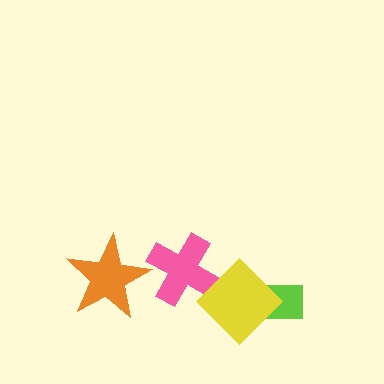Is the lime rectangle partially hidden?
Yes, it is partially covered by another shape.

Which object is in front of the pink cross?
The yellow diamond is in front of the pink cross.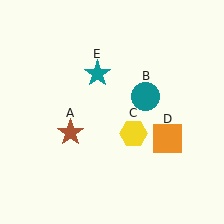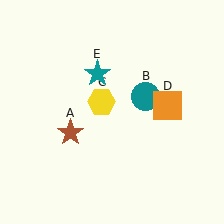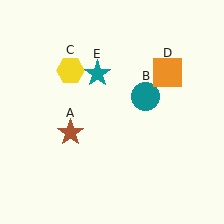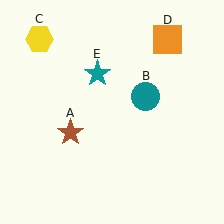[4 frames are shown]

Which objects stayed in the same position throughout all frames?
Brown star (object A) and teal circle (object B) and teal star (object E) remained stationary.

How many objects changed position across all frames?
2 objects changed position: yellow hexagon (object C), orange square (object D).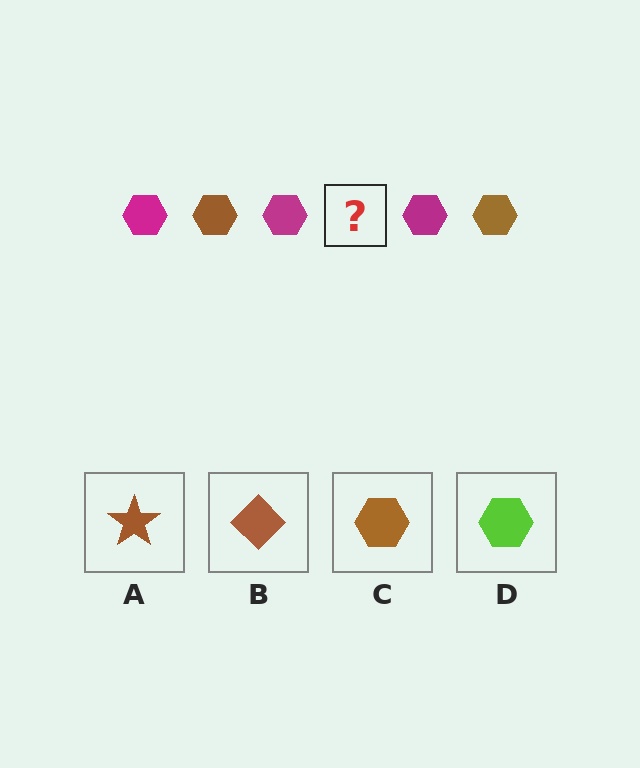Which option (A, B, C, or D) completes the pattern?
C.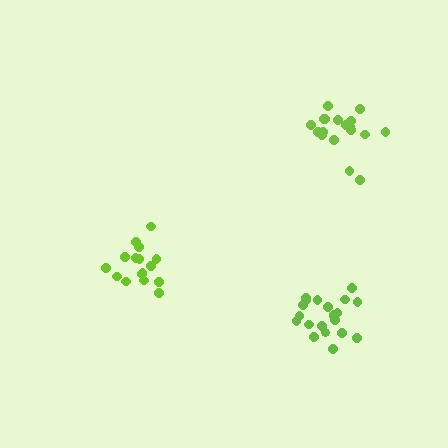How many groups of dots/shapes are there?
There are 3 groups.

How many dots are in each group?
Group 1: 20 dots, Group 2: 16 dots, Group 3: 21 dots (57 total).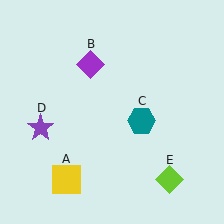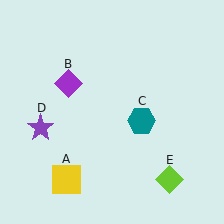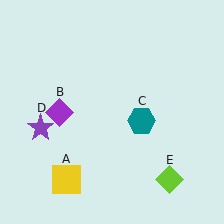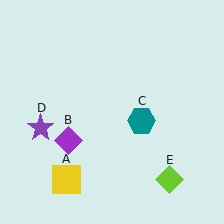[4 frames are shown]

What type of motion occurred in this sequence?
The purple diamond (object B) rotated counterclockwise around the center of the scene.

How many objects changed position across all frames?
1 object changed position: purple diamond (object B).